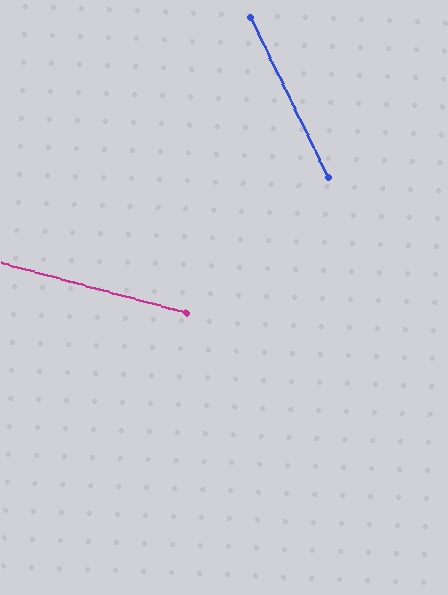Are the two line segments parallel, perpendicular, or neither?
Neither parallel nor perpendicular — they differ by about 49°.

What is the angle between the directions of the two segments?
Approximately 49 degrees.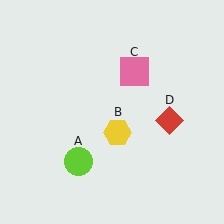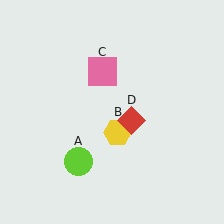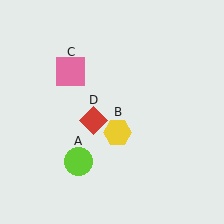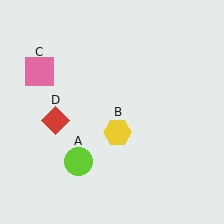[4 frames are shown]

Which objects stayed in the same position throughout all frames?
Lime circle (object A) and yellow hexagon (object B) remained stationary.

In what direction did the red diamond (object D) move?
The red diamond (object D) moved left.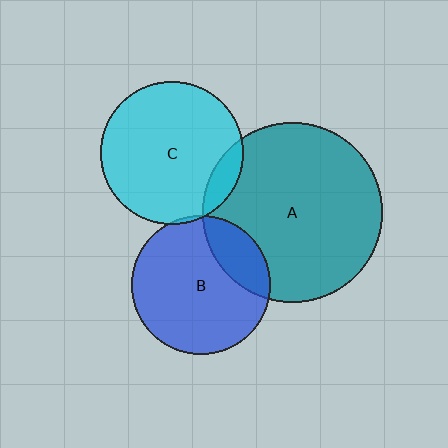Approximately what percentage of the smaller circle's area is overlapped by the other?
Approximately 10%.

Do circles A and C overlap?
Yes.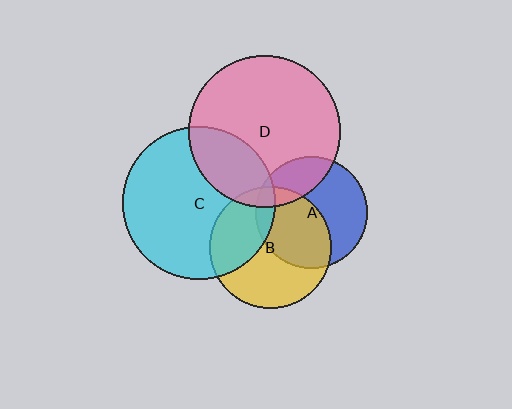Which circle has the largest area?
Circle C (cyan).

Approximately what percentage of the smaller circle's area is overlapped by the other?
Approximately 25%.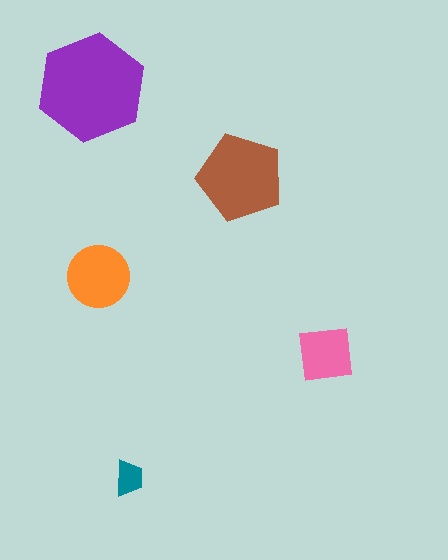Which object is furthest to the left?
The purple hexagon is leftmost.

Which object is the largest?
The purple hexagon.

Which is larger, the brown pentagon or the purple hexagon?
The purple hexagon.